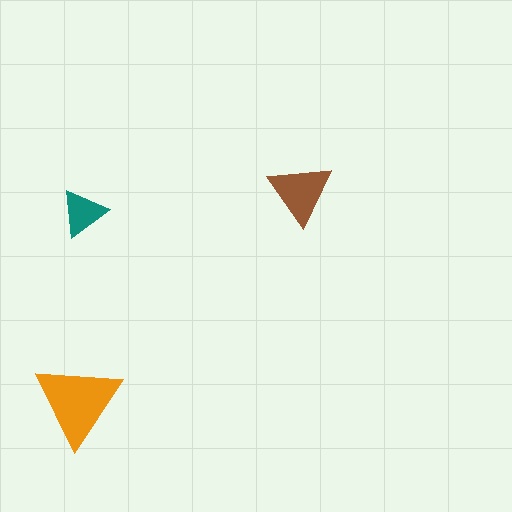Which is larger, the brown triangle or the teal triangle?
The brown one.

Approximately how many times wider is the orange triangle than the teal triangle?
About 2 times wider.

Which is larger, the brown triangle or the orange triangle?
The orange one.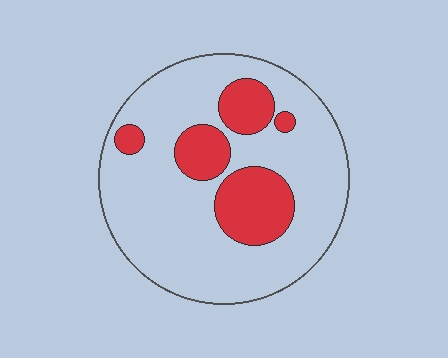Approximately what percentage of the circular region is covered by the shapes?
Approximately 25%.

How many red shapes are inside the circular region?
5.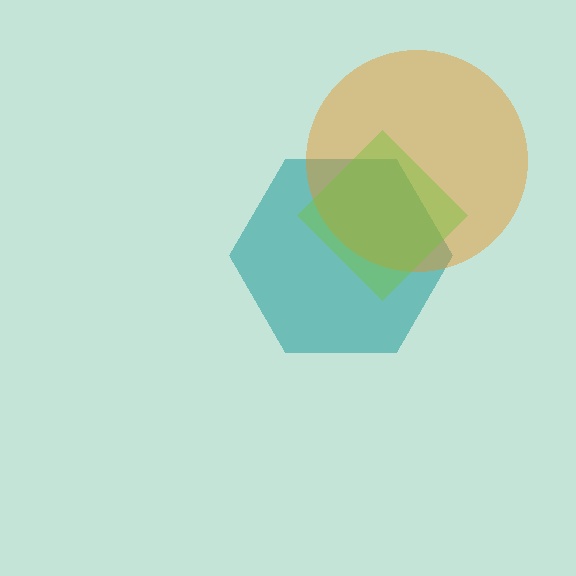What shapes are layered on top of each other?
The layered shapes are: a teal hexagon, an orange circle, a lime diamond.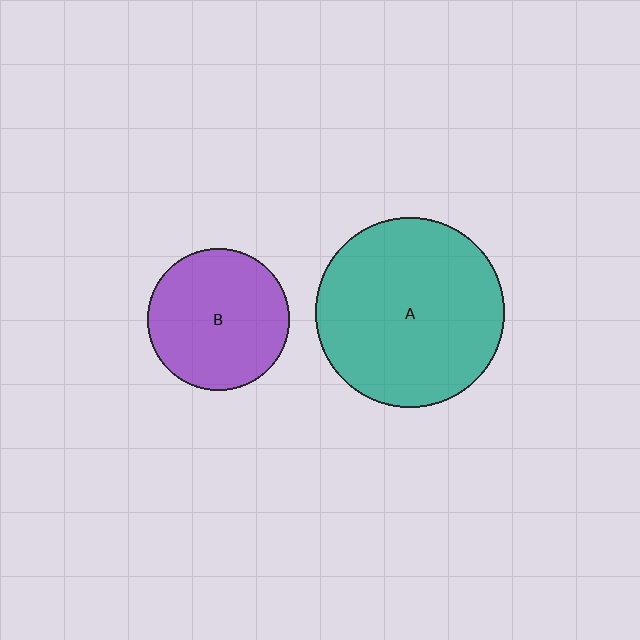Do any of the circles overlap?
No, none of the circles overlap.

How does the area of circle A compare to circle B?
Approximately 1.8 times.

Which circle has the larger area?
Circle A (teal).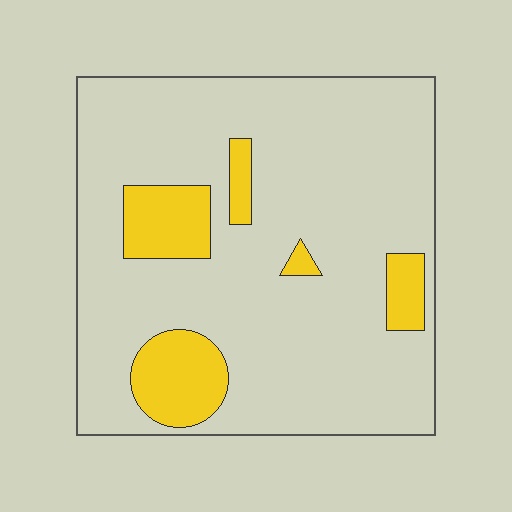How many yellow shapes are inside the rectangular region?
5.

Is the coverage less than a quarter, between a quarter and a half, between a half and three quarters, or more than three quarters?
Less than a quarter.